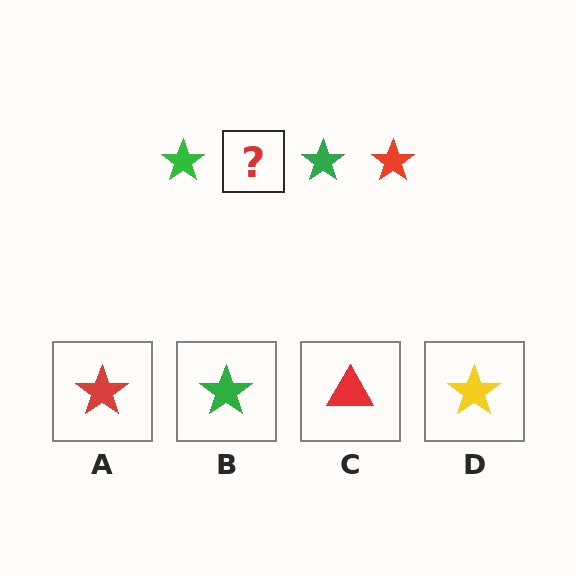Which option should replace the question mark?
Option A.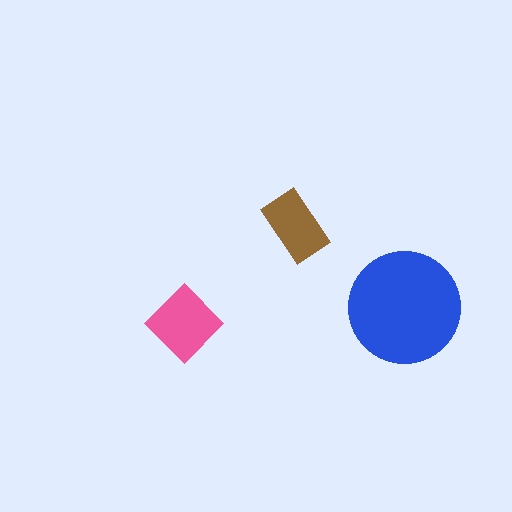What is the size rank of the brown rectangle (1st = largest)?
3rd.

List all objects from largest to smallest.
The blue circle, the pink diamond, the brown rectangle.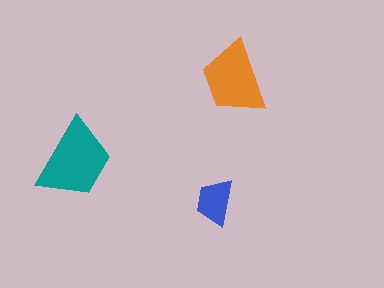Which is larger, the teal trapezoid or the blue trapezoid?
The teal one.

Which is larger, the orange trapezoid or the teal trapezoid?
The teal one.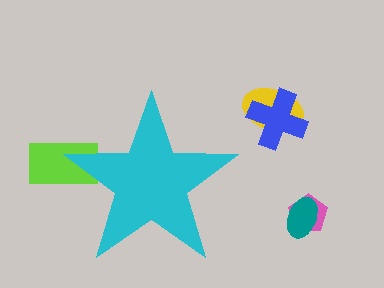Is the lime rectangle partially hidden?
Yes, the lime rectangle is partially hidden behind the cyan star.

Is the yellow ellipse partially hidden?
No, the yellow ellipse is fully visible.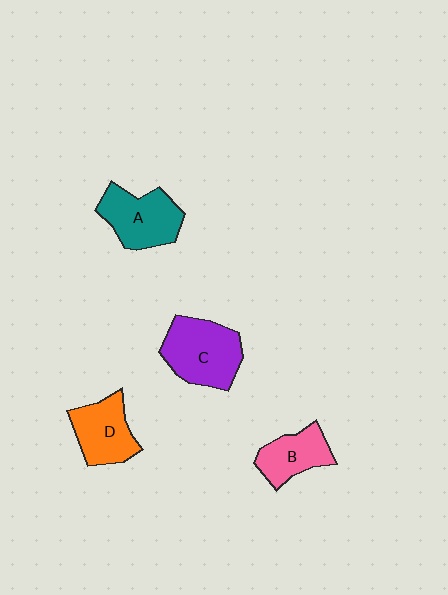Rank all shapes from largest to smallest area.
From largest to smallest: C (purple), A (teal), D (orange), B (pink).